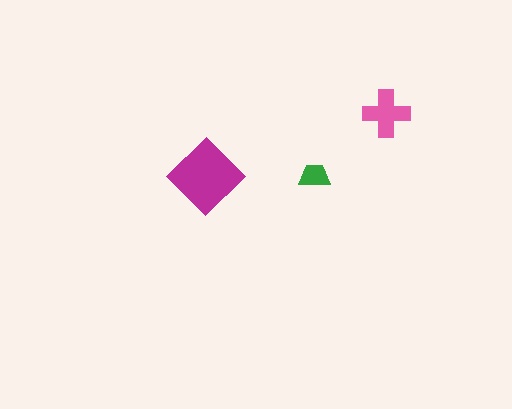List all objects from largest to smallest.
The magenta diamond, the pink cross, the green trapezoid.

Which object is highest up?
The pink cross is topmost.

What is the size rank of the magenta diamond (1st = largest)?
1st.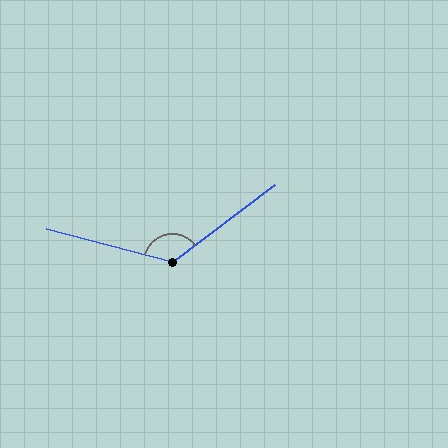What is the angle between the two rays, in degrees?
Approximately 128 degrees.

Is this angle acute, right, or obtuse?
It is obtuse.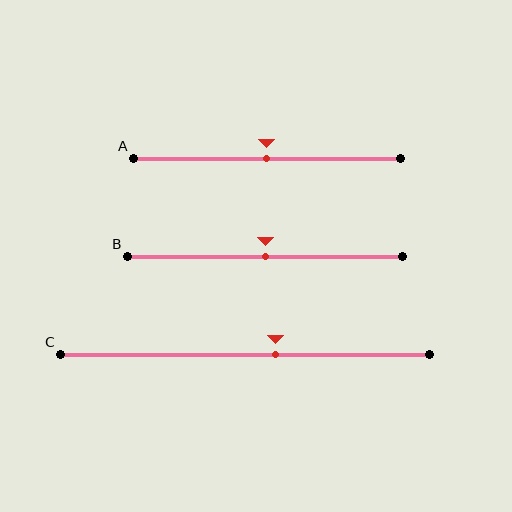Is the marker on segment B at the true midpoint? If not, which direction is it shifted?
Yes, the marker on segment B is at the true midpoint.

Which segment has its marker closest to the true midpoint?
Segment A has its marker closest to the true midpoint.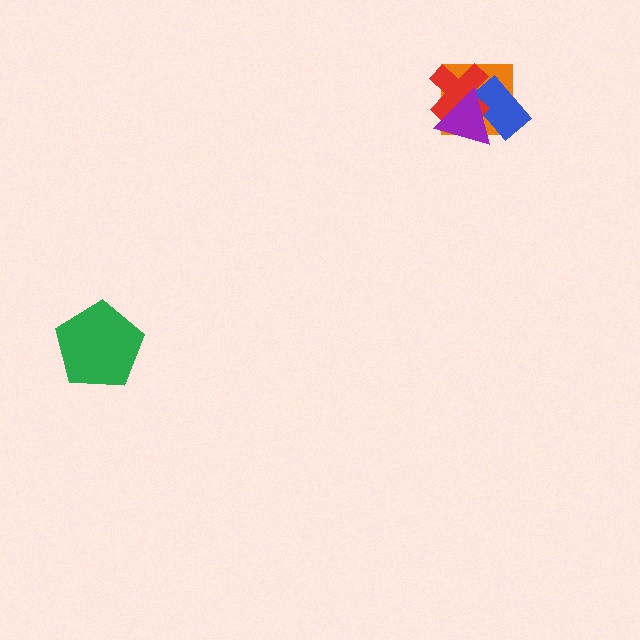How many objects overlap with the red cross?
3 objects overlap with the red cross.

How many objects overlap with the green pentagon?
0 objects overlap with the green pentagon.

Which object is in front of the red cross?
The purple triangle is in front of the red cross.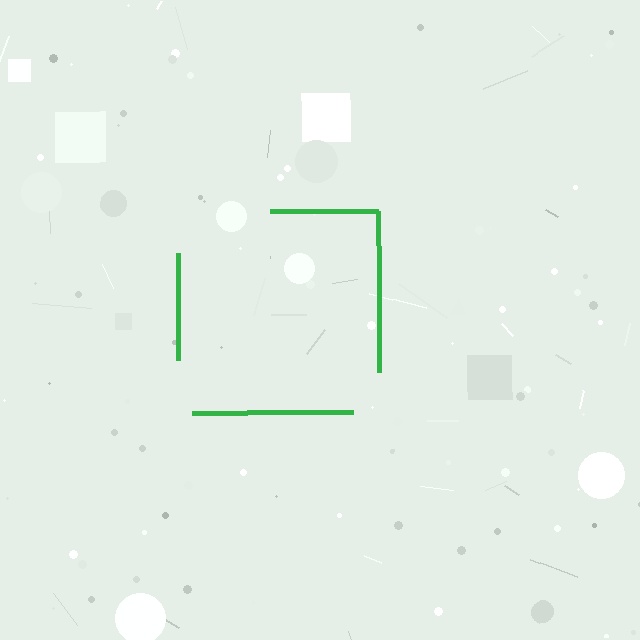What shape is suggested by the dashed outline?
The dashed outline suggests a square.